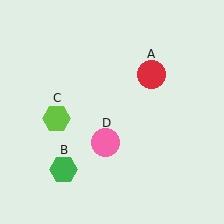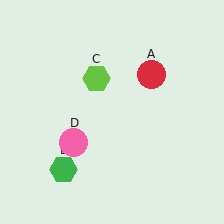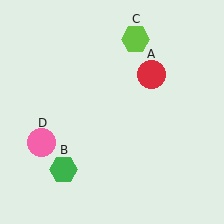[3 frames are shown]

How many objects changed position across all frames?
2 objects changed position: lime hexagon (object C), pink circle (object D).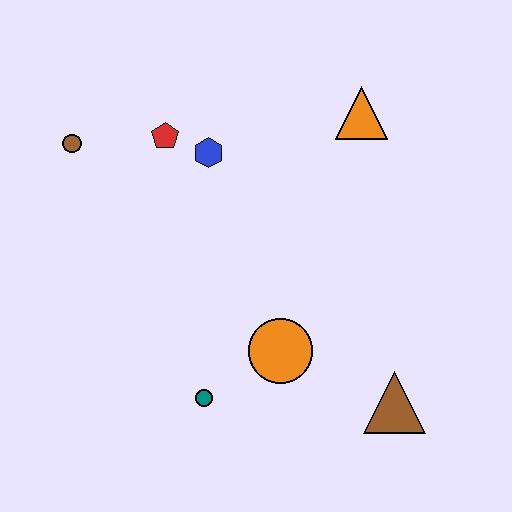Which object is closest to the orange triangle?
The blue hexagon is closest to the orange triangle.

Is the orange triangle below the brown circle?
No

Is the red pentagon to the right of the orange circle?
No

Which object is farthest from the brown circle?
The brown triangle is farthest from the brown circle.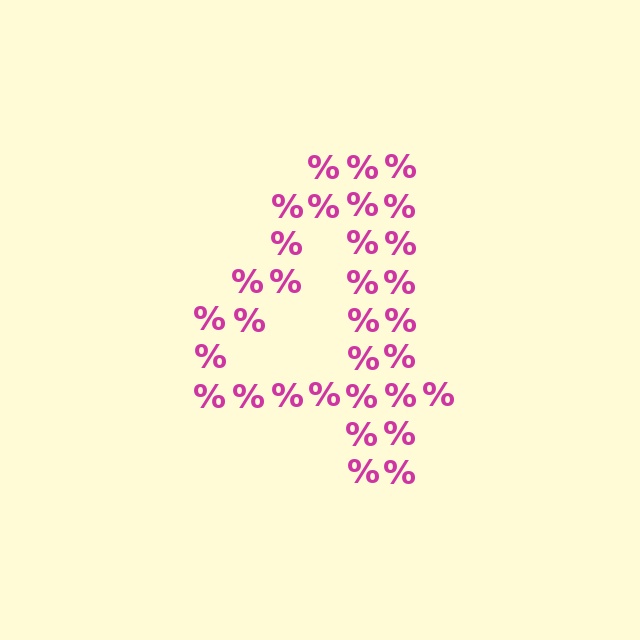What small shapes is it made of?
It is made of small percent signs.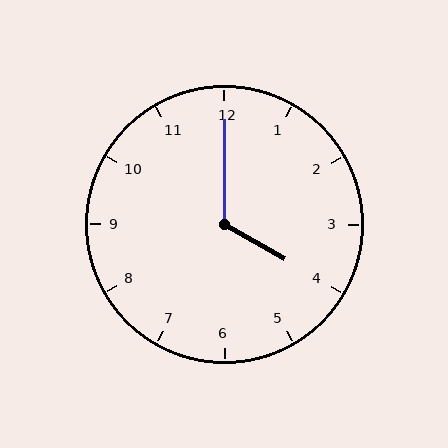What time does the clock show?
4:00.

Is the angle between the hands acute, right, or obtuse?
It is obtuse.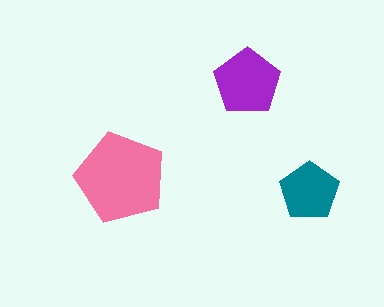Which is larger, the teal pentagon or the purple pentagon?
The purple one.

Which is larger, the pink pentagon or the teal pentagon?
The pink one.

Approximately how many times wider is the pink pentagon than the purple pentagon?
About 1.5 times wider.